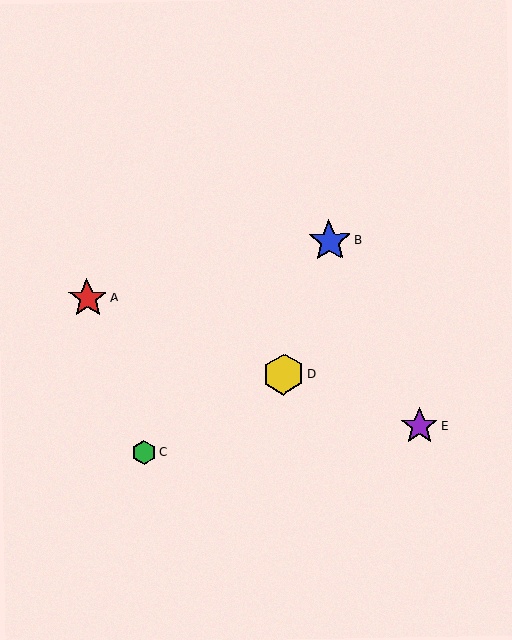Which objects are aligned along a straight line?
Objects A, D, E are aligned along a straight line.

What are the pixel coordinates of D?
Object D is at (284, 374).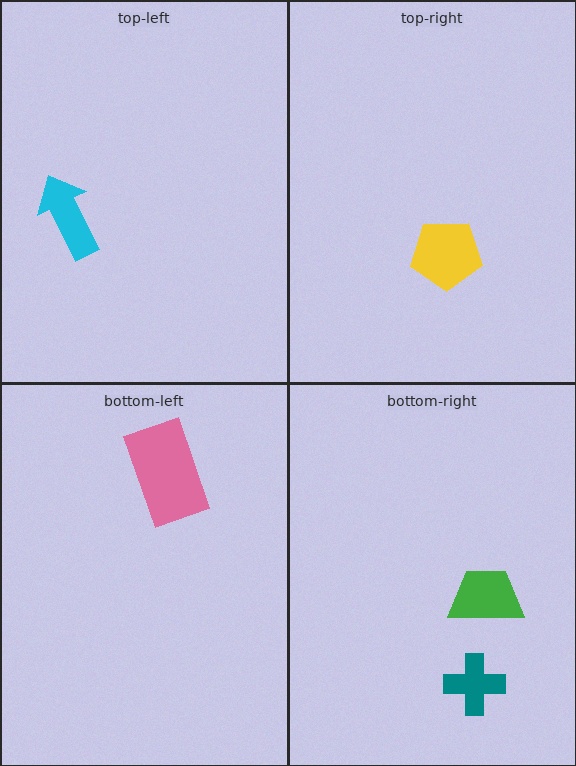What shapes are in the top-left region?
The cyan arrow.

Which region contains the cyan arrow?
The top-left region.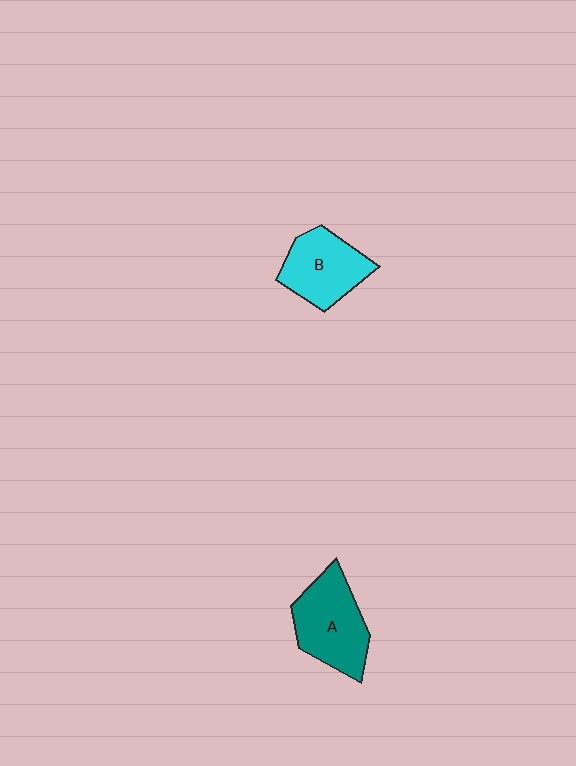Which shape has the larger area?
Shape A (teal).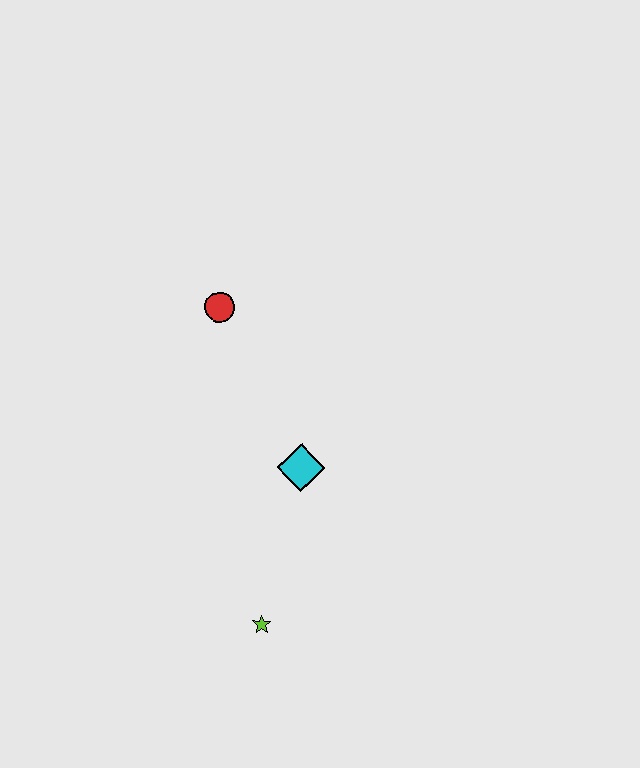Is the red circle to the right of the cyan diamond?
No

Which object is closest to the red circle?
The cyan diamond is closest to the red circle.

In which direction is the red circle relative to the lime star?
The red circle is above the lime star.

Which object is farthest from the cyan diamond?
The red circle is farthest from the cyan diamond.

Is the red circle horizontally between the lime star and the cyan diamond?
No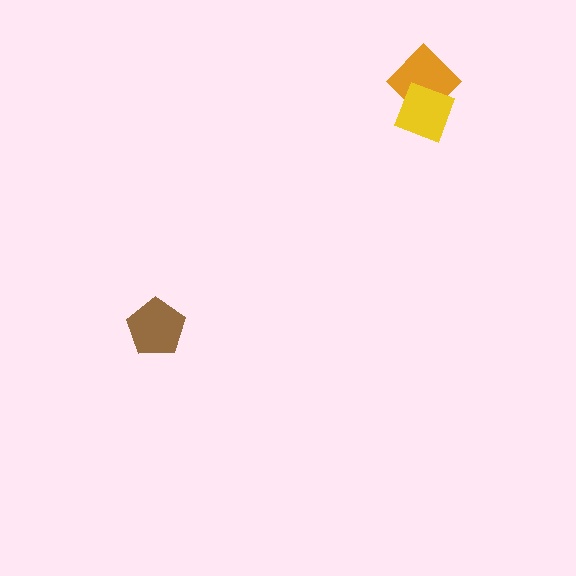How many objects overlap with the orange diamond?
1 object overlaps with the orange diamond.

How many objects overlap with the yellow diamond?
1 object overlaps with the yellow diamond.